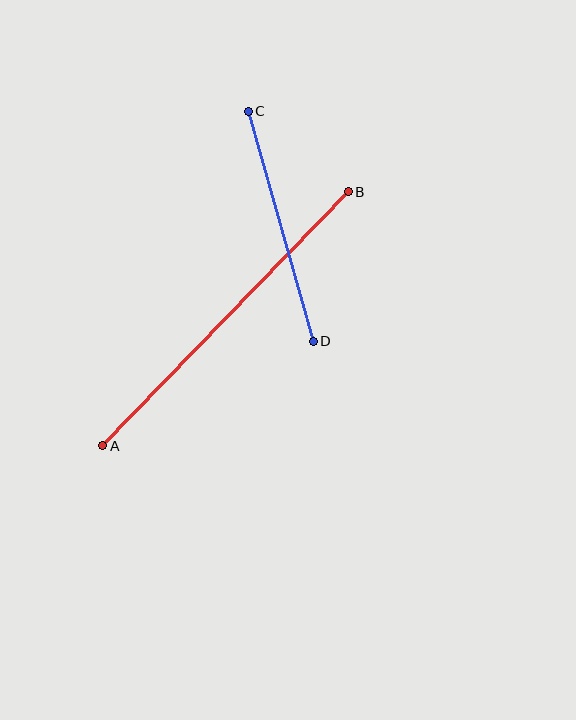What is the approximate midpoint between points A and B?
The midpoint is at approximately (226, 319) pixels.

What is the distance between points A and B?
The distance is approximately 353 pixels.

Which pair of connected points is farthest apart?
Points A and B are farthest apart.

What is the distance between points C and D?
The distance is approximately 239 pixels.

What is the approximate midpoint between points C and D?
The midpoint is at approximately (281, 226) pixels.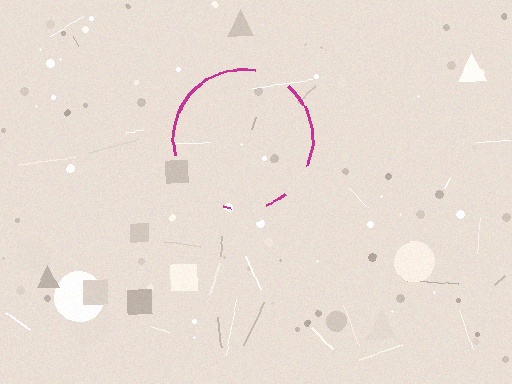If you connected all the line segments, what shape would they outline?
They would outline a circle.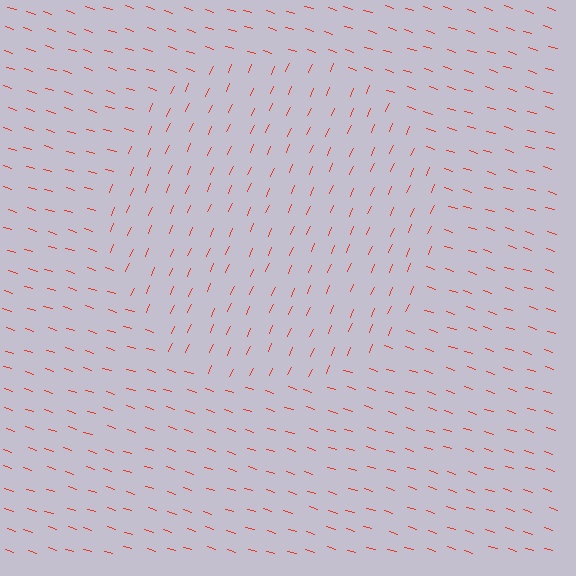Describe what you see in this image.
The image is filled with small red line segments. A circle region in the image has lines oriented differently from the surrounding lines, creating a visible texture boundary.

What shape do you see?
I see a circle.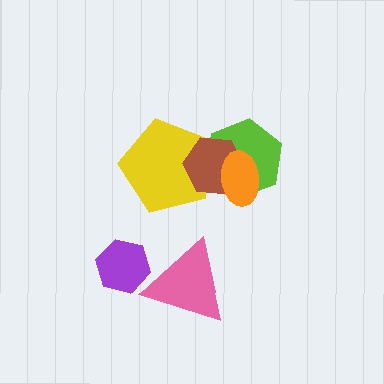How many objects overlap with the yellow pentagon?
2 objects overlap with the yellow pentagon.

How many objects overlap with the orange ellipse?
2 objects overlap with the orange ellipse.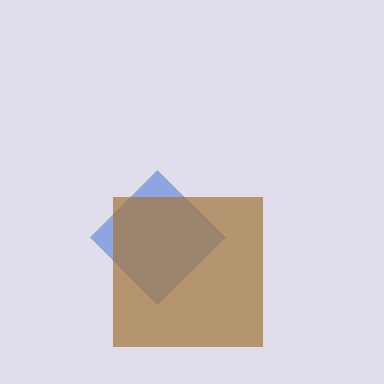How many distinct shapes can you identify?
There are 2 distinct shapes: a blue diamond, a brown square.